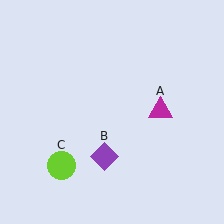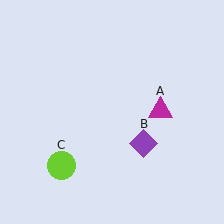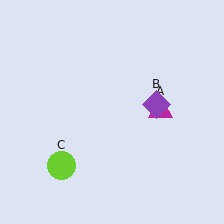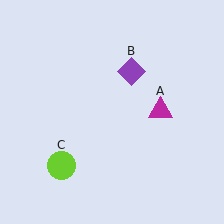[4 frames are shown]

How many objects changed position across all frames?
1 object changed position: purple diamond (object B).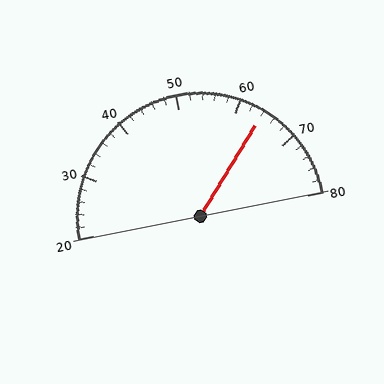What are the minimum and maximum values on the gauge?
The gauge ranges from 20 to 80.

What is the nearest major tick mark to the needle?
The nearest major tick mark is 60.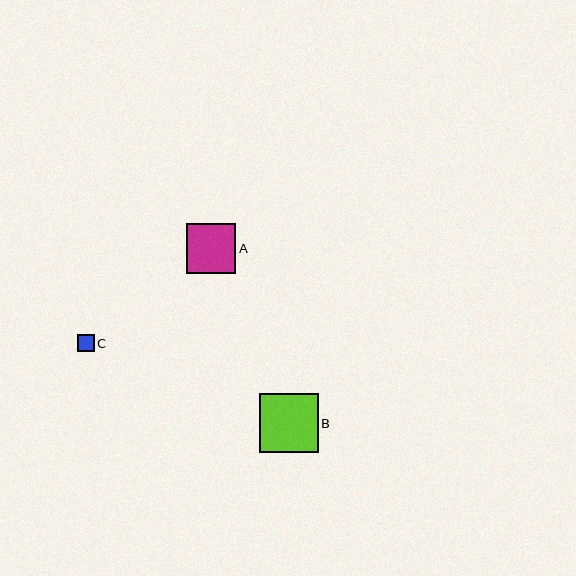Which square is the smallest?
Square C is the smallest with a size of approximately 17 pixels.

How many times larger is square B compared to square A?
Square B is approximately 1.2 times the size of square A.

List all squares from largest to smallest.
From largest to smallest: B, A, C.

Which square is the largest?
Square B is the largest with a size of approximately 59 pixels.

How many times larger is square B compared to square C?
Square B is approximately 3.6 times the size of square C.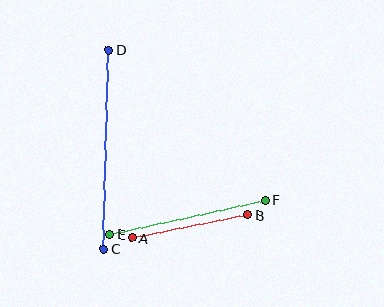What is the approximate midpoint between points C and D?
The midpoint is at approximately (106, 150) pixels.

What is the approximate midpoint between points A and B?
The midpoint is at approximately (190, 226) pixels.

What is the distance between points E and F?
The distance is approximately 160 pixels.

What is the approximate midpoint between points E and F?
The midpoint is at approximately (187, 217) pixels.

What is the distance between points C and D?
The distance is approximately 199 pixels.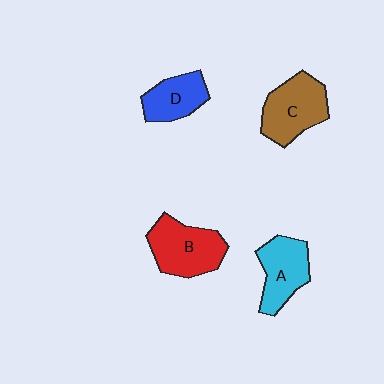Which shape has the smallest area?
Shape D (blue).